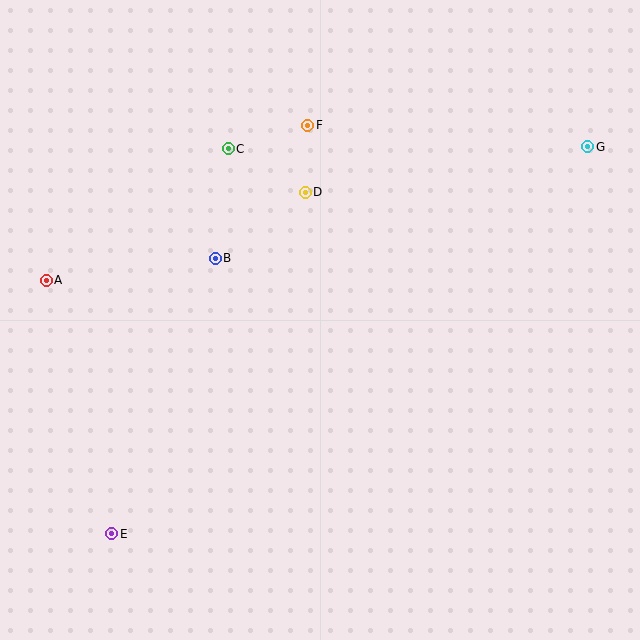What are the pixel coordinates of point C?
Point C is at (228, 149).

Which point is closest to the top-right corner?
Point G is closest to the top-right corner.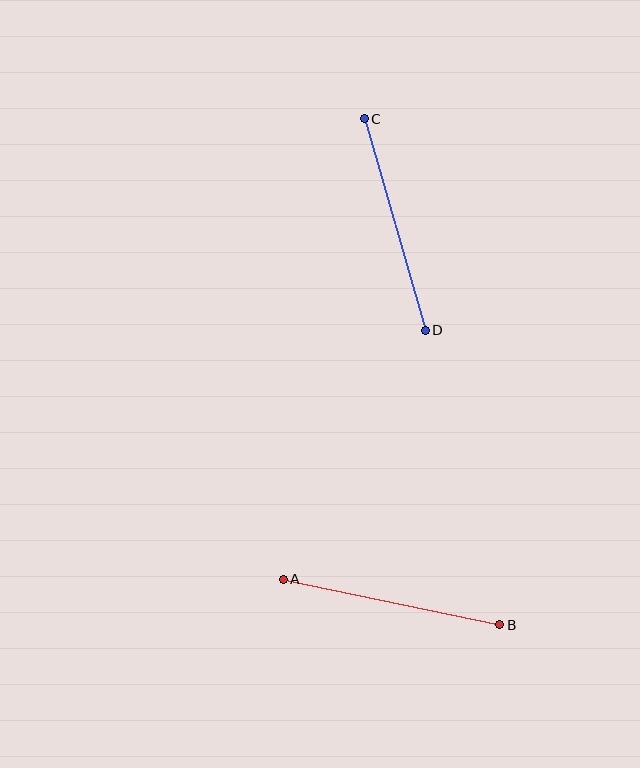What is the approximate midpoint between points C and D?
The midpoint is at approximately (395, 225) pixels.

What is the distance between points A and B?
The distance is approximately 221 pixels.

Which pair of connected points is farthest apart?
Points A and B are farthest apart.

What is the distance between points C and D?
The distance is approximately 220 pixels.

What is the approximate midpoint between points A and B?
The midpoint is at approximately (392, 602) pixels.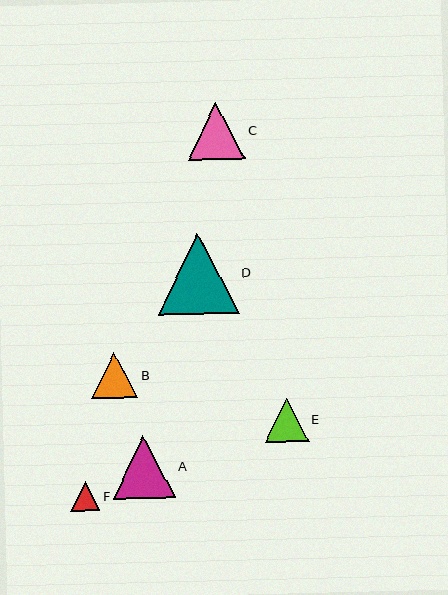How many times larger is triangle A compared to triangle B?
Triangle A is approximately 1.4 times the size of triangle B.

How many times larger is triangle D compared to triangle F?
Triangle D is approximately 2.8 times the size of triangle F.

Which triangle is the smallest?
Triangle F is the smallest with a size of approximately 29 pixels.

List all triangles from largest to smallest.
From largest to smallest: D, A, C, B, E, F.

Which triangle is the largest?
Triangle D is the largest with a size of approximately 80 pixels.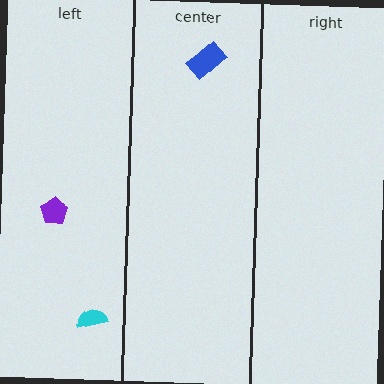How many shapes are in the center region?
1.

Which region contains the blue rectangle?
The center region.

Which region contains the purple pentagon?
The left region.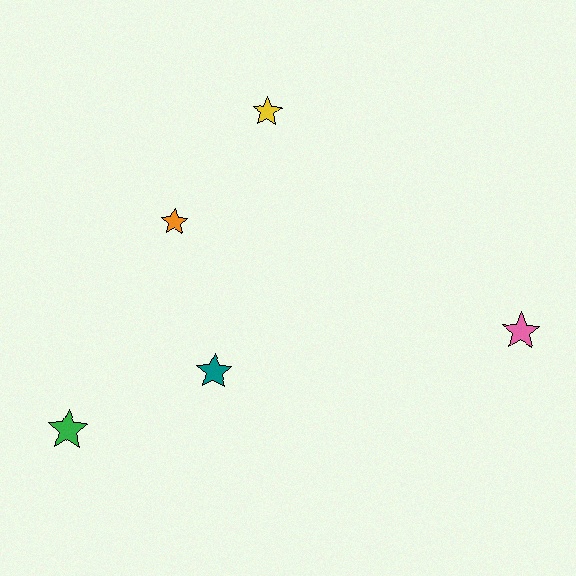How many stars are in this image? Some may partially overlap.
There are 5 stars.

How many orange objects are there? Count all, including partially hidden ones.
There is 1 orange object.